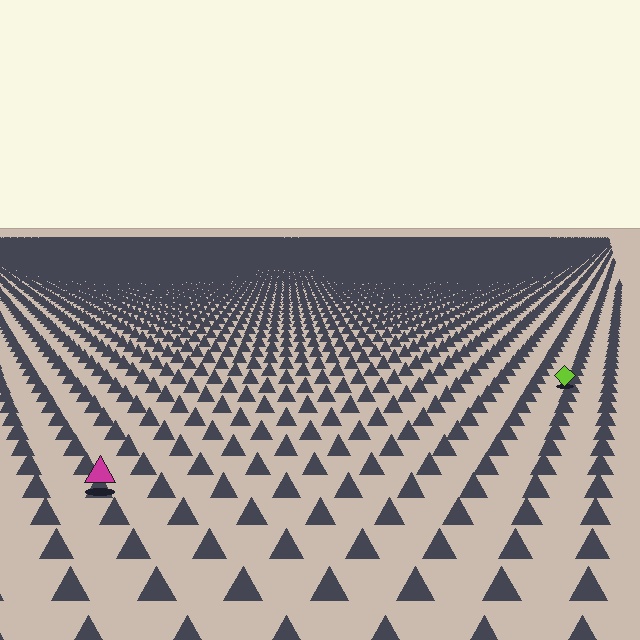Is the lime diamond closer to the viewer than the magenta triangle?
No. The magenta triangle is closer — you can tell from the texture gradient: the ground texture is coarser near it.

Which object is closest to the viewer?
The magenta triangle is closest. The texture marks near it are larger and more spread out.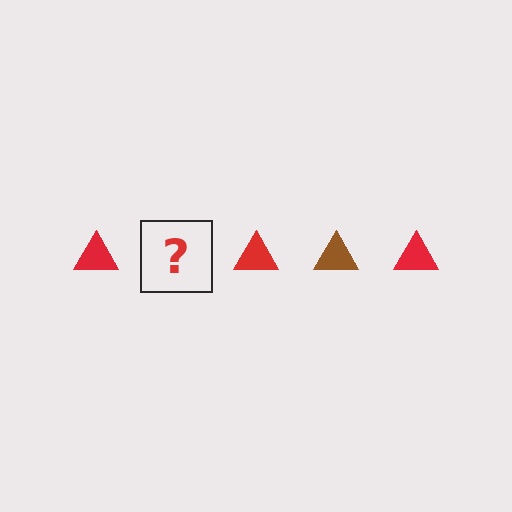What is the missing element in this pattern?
The missing element is a brown triangle.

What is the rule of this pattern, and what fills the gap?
The rule is that the pattern cycles through red, brown triangles. The gap should be filled with a brown triangle.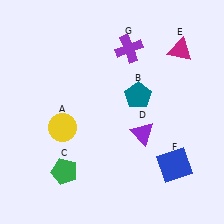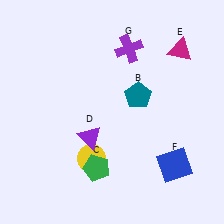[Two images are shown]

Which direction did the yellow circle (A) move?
The yellow circle (A) moved down.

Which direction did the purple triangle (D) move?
The purple triangle (D) moved left.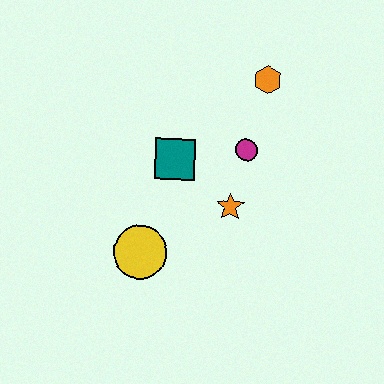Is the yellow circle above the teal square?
No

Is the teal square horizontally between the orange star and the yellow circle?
Yes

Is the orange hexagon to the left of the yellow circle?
No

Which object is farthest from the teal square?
The orange hexagon is farthest from the teal square.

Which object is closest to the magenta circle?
The orange star is closest to the magenta circle.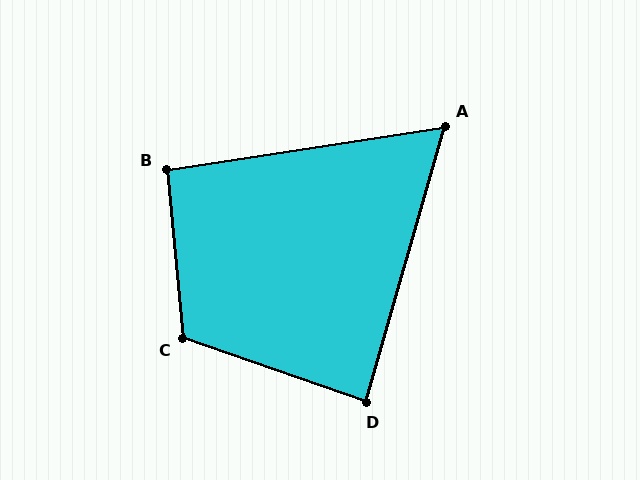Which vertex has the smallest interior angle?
A, at approximately 65 degrees.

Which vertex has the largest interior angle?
C, at approximately 115 degrees.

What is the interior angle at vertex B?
Approximately 93 degrees (approximately right).